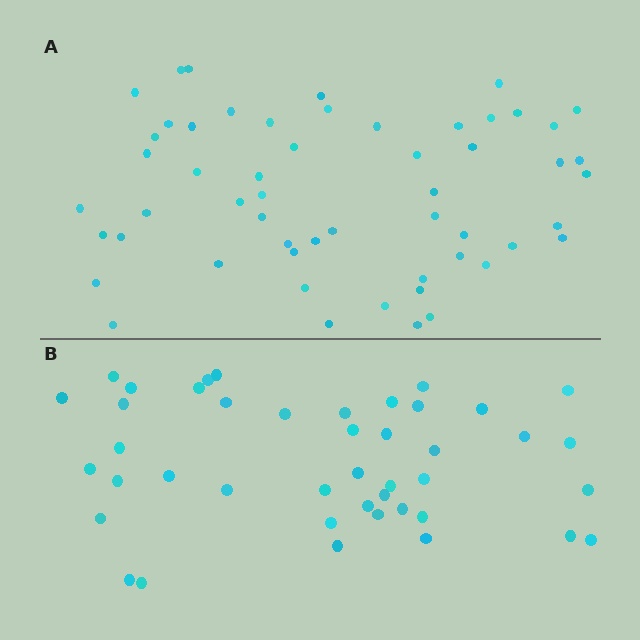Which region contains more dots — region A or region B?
Region A (the top region) has more dots.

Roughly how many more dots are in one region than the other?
Region A has roughly 12 or so more dots than region B.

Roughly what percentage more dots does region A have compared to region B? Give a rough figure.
About 30% more.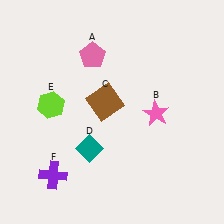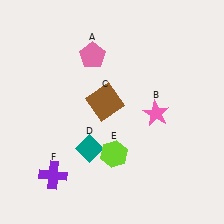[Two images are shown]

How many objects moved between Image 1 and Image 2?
1 object moved between the two images.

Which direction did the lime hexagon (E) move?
The lime hexagon (E) moved right.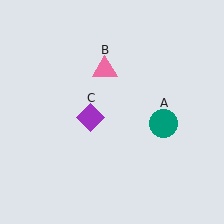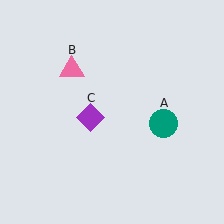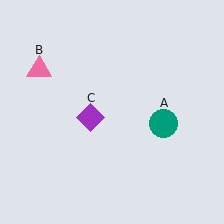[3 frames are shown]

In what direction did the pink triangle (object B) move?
The pink triangle (object B) moved left.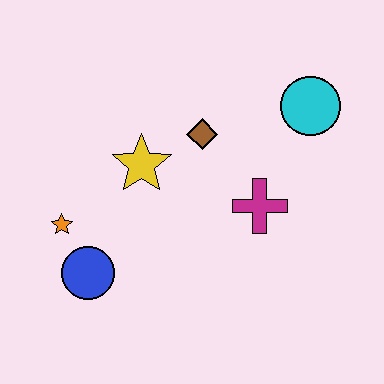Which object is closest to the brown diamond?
The yellow star is closest to the brown diamond.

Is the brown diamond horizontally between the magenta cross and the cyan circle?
No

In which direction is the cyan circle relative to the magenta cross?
The cyan circle is above the magenta cross.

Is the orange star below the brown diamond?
Yes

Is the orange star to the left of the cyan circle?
Yes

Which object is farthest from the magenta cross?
The orange star is farthest from the magenta cross.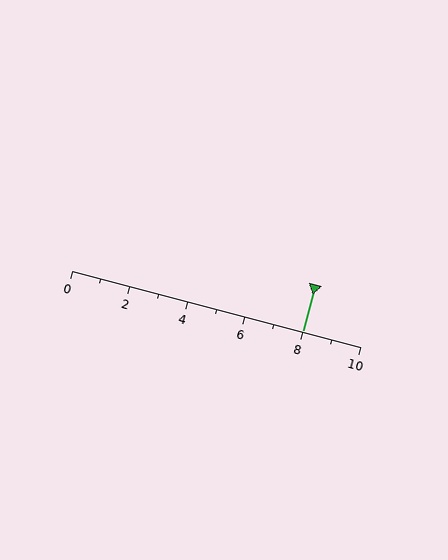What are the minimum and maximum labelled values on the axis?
The axis runs from 0 to 10.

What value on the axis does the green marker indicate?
The marker indicates approximately 8.